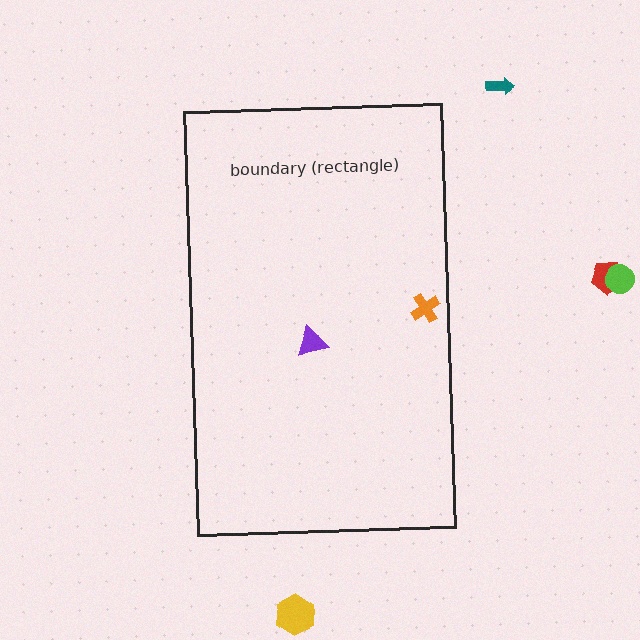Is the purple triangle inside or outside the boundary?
Inside.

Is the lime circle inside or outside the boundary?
Outside.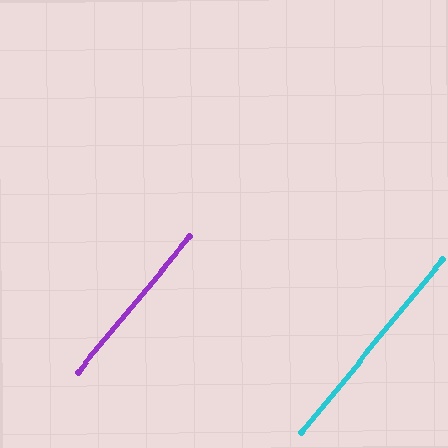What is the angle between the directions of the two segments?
Approximately 0 degrees.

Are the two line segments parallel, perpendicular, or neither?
Parallel — their directions differ by only 0.3°.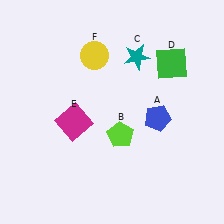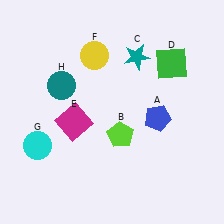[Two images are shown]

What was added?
A cyan circle (G), a teal circle (H) were added in Image 2.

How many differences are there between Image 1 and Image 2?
There are 2 differences between the two images.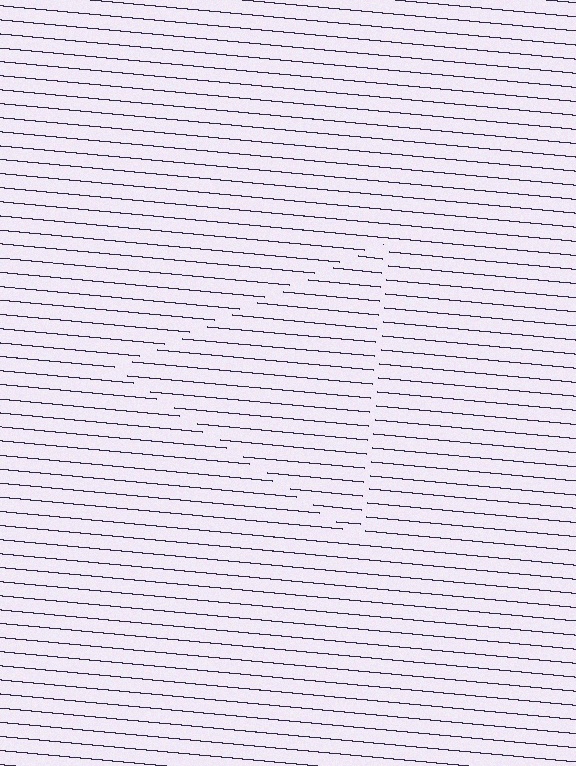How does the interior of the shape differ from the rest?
The interior of the shape contains the same grating, shifted by half a period — the contour is defined by the phase discontinuity where line-ends from the inner and outer gratings abut.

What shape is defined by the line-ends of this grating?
An illusory triangle. The interior of the shape contains the same grating, shifted by half a period — the contour is defined by the phase discontinuity where line-ends from the inner and outer gratings abut.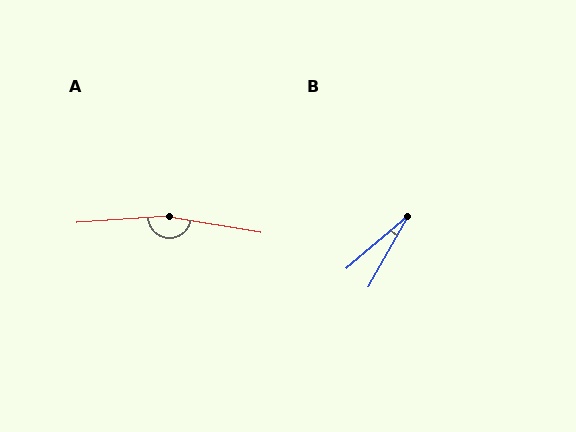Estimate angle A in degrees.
Approximately 167 degrees.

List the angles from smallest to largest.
B (20°), A (167°).